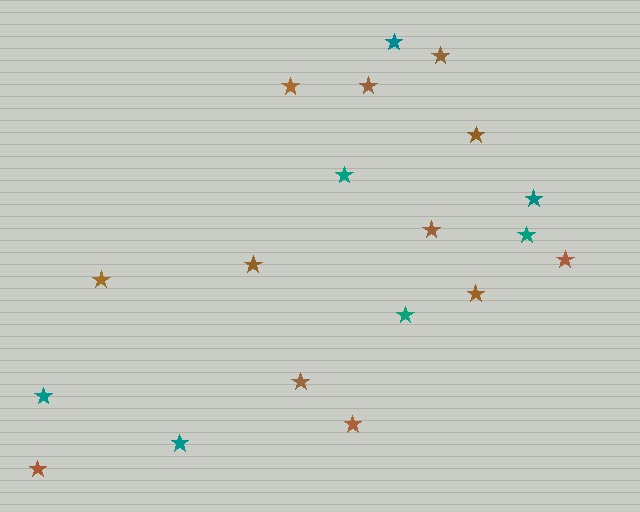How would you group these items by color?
There are 2 groups: one group of brown stars (12) and one group of teal stars (7).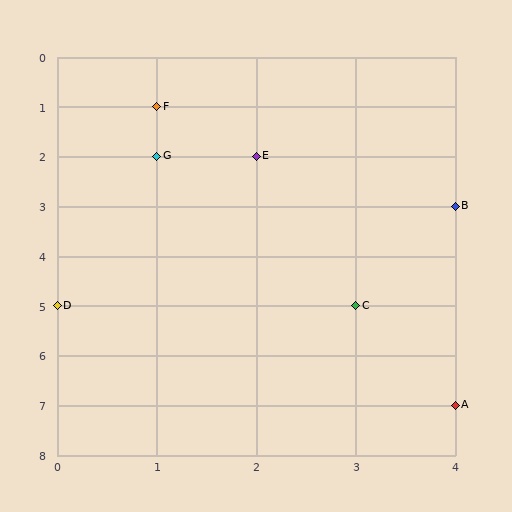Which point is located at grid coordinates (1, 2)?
Point G is at (1, 2).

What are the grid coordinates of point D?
Point D is at grid coordinates (0, 5).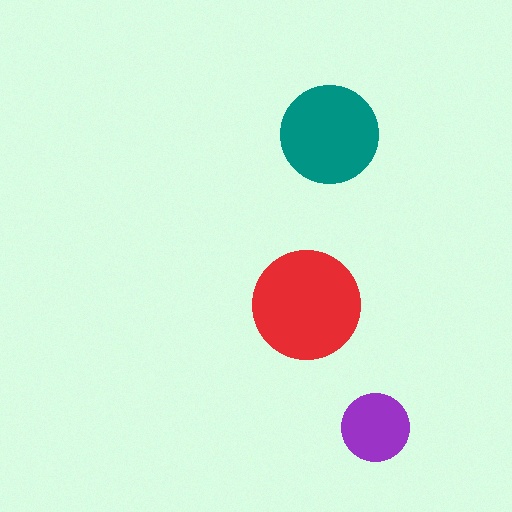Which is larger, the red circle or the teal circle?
The red one.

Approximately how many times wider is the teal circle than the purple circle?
About 1.5 times wider.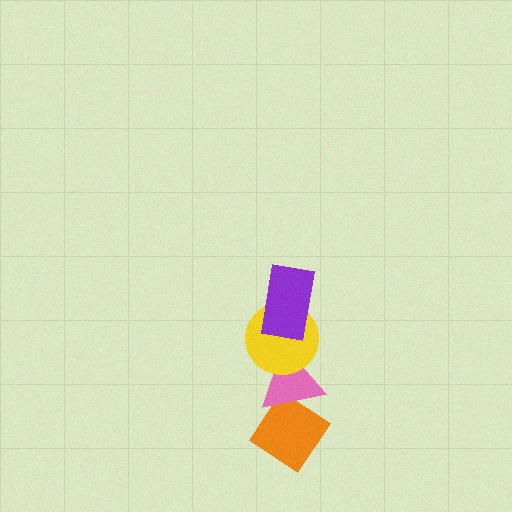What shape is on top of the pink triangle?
The yellow circle is on top of the pink triangle.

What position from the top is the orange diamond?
The orange diamond is 4th from the top.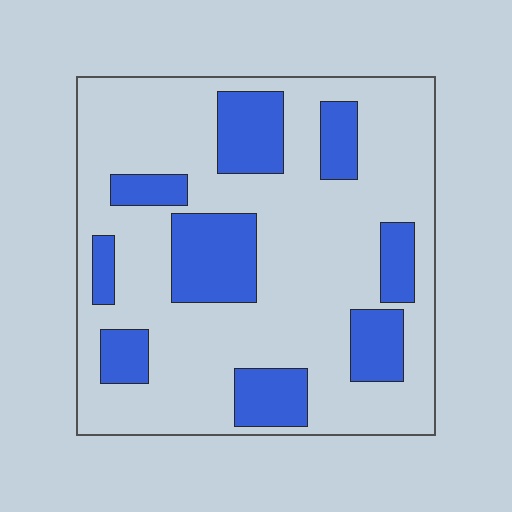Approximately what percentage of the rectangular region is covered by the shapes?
Approximately 25%.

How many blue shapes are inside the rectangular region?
9.